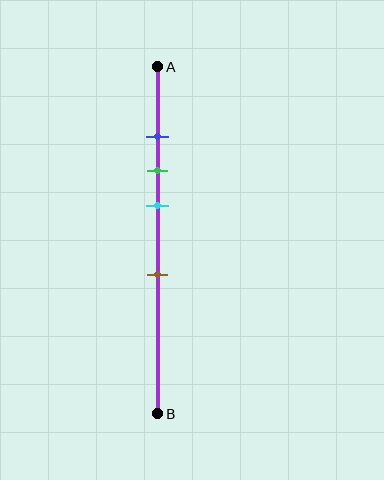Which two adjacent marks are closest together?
The blue and green marks are the closest adjacent pair.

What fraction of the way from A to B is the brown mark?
The brown mark is approximately 60% (0.6) of the way from A to B.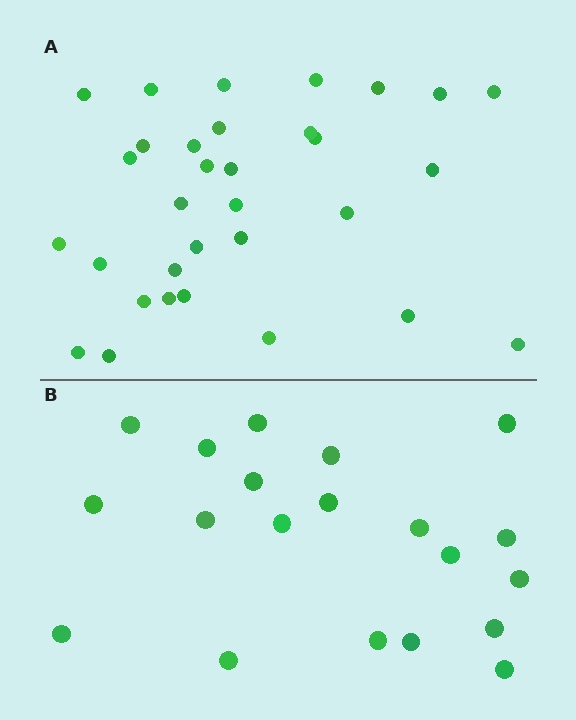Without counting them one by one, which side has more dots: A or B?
Region A (the top region) has more dots.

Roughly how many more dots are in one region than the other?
Region A has roughly 12 or so more dots than region B.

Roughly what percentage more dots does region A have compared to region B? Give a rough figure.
About 60% more.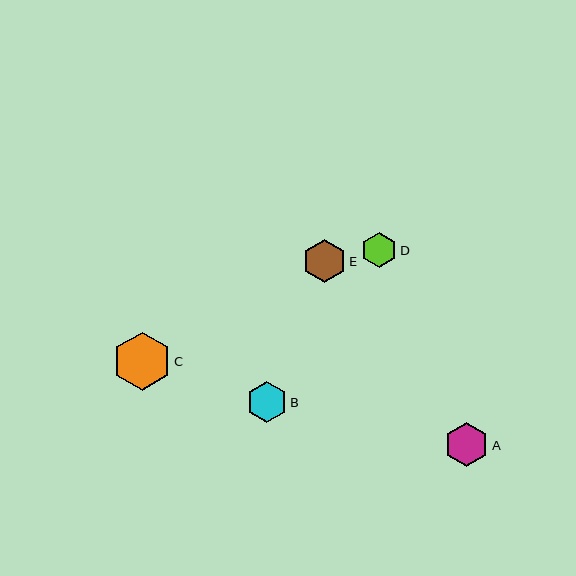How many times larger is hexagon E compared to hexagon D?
Hexagon E is approximately 1.2 times the size of hexagon D.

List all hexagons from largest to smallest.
From largest to smallest: C, A, E, B, D.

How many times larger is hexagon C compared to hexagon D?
Hexagon C is approximately 1.7 times the size of hexagon D.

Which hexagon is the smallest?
Hexagon D is the smallest with a size of approximately 35 pixels.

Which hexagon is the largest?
Hexagon C is the largest with a size of approximately 58 pixels.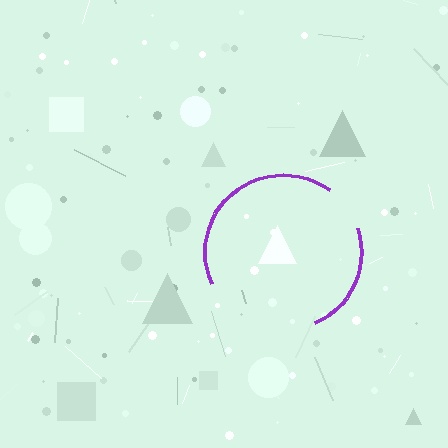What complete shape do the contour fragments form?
The contour fragments form a circle.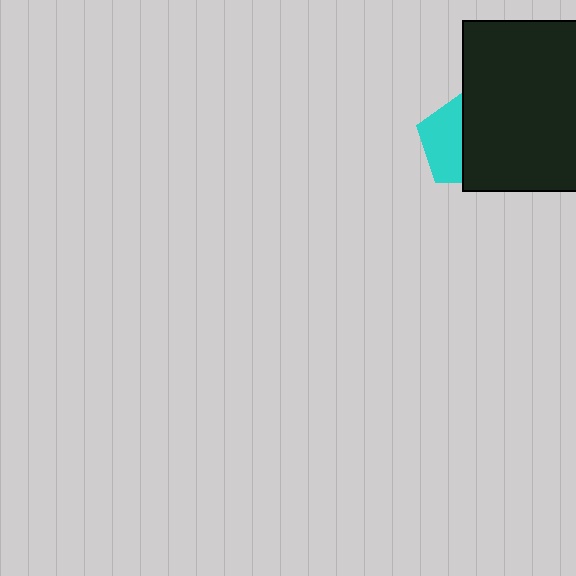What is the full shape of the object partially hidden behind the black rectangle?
The partially hidden object is a cyan pentagon.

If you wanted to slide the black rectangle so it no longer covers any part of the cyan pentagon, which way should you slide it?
Slide it right — that is the most direct way to separate the two shapes.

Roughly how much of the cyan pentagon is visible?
A small part of it is visible (roughly 45%).